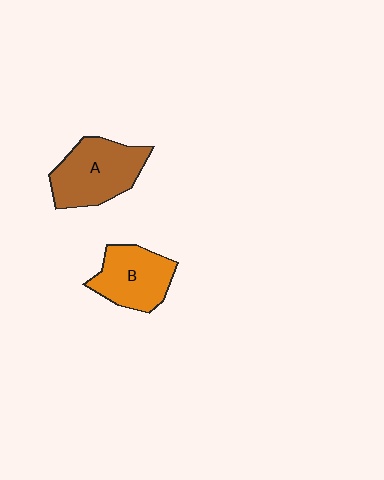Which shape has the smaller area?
Shape B (orange).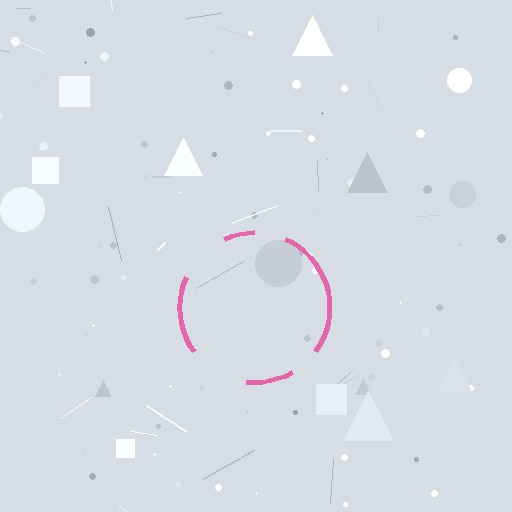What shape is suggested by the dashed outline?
The dashed outline suggests a circle.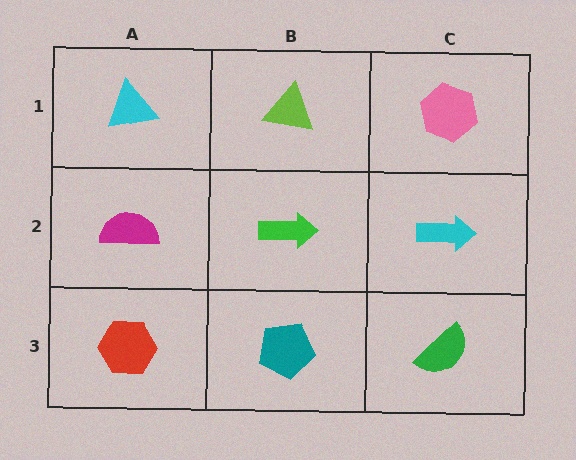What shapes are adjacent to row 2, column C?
A pink hexagon (row 1, column C), a green semicircle (row 3, column C), a green arrow (row 2, column B).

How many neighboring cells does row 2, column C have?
3.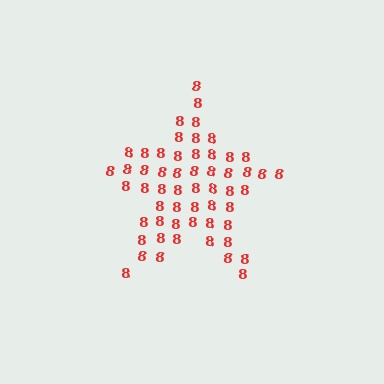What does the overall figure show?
The overall figure shows a star.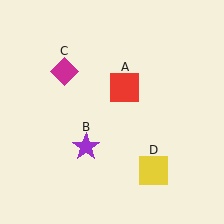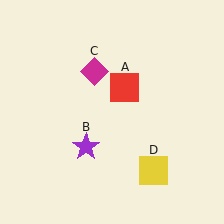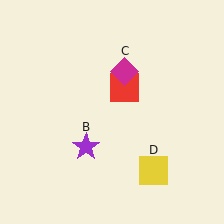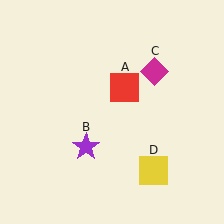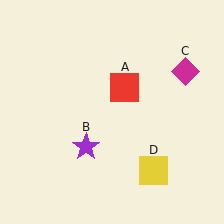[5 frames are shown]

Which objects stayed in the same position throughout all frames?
Red square (object A) and purple star (object B) and yellow square (object D) remained stationary.